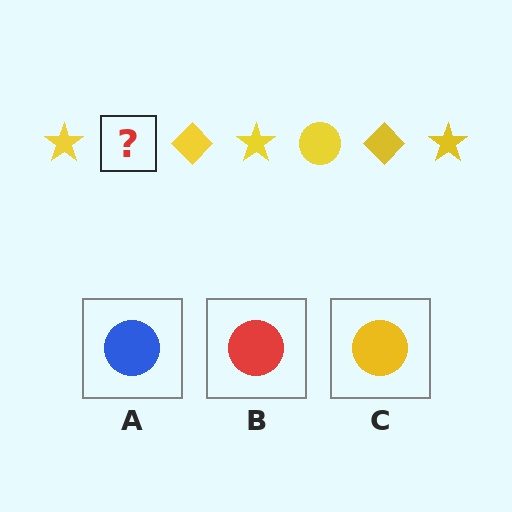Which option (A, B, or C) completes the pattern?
C.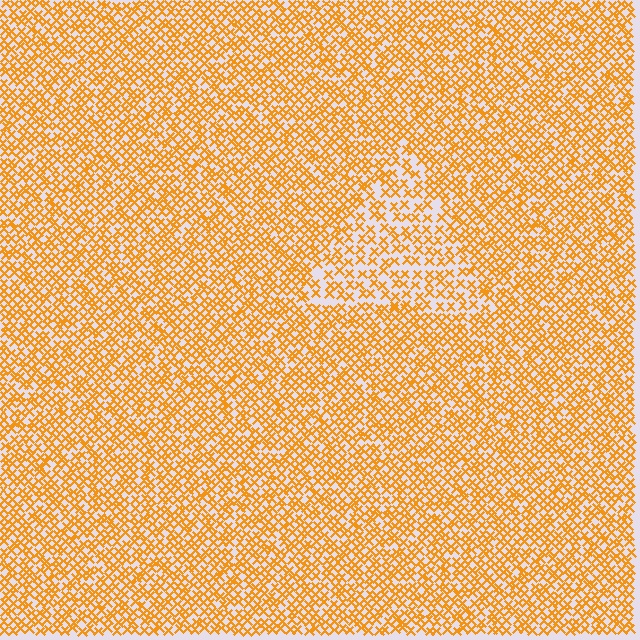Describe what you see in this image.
The image contains small orange elements arranged at two different densities. A triangle-shaped region is visible where the elements are less densely packed than the surrounding area.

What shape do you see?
I see a triangle.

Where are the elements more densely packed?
The elements are more densely packed outside the triangle boundary.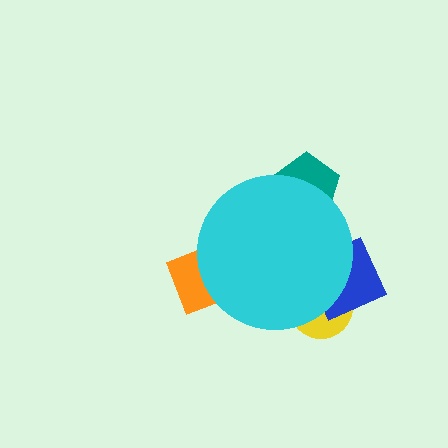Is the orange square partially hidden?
Yes, the orange square is partially hidden behind the cyan circle.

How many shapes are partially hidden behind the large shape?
4 shapes are partially hidden.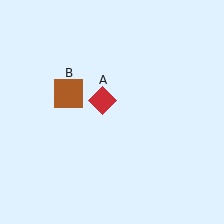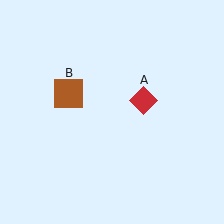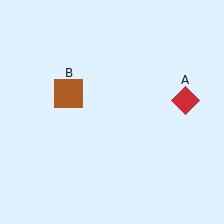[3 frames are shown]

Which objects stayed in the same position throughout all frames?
Brown square (object B) remained stationary.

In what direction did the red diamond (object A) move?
The red diamond (object A) moved right.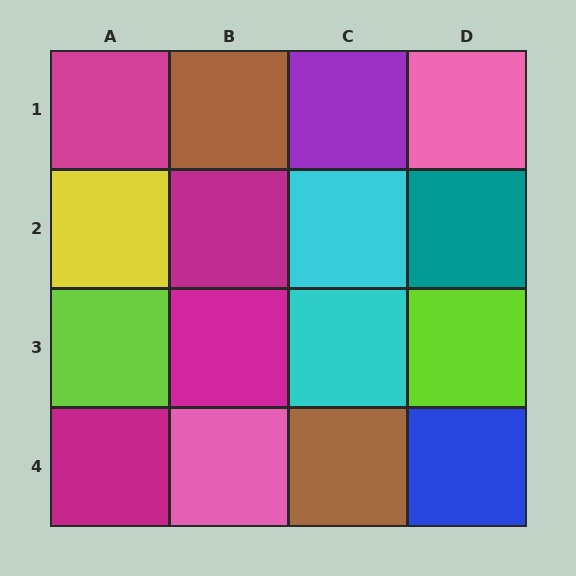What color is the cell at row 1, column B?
Brown.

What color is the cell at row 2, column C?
Cyan.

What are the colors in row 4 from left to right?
Magenta, pink, brown, blue.